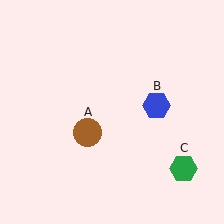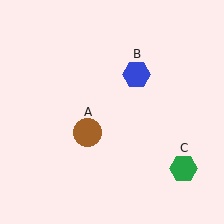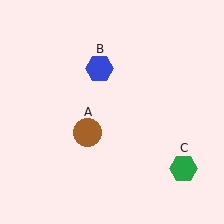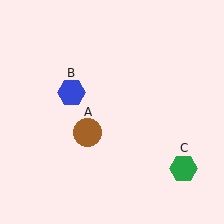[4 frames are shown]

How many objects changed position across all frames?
1 object changed position: blue hexagon (object B).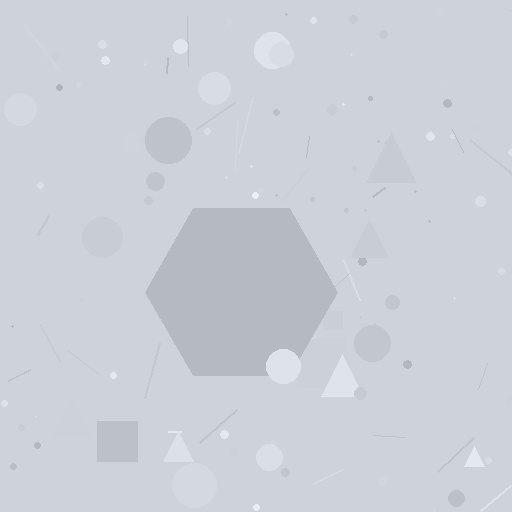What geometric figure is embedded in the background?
A hexagon is embedded in the background.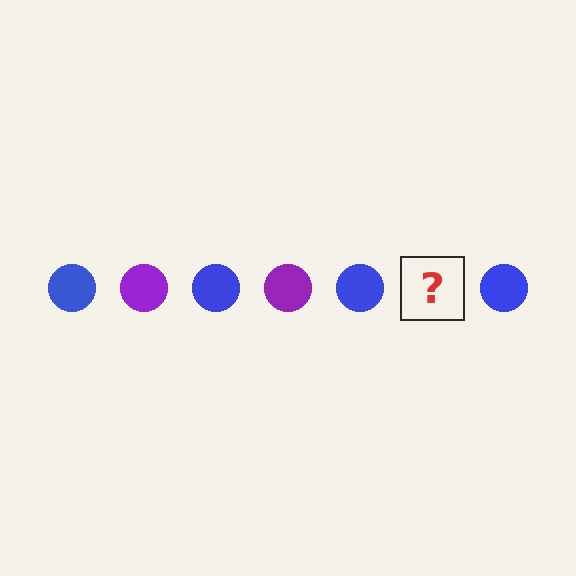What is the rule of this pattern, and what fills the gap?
The rule is that the pattern cycles through blue, purple circles. The gap should be filled with a purple circle.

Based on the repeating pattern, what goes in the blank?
The blank should be a purple circle.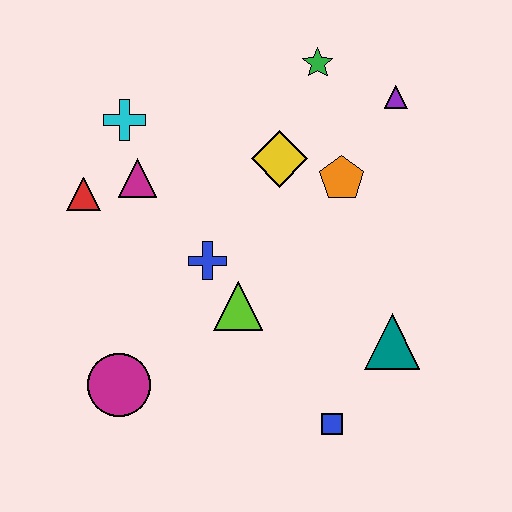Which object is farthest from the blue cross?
The purple triangle is farthest from the blue cross.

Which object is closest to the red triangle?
The magenta triangle is closest to the red triangle.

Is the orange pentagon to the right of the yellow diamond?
Yes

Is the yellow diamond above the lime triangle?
Yes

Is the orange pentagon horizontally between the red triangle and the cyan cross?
No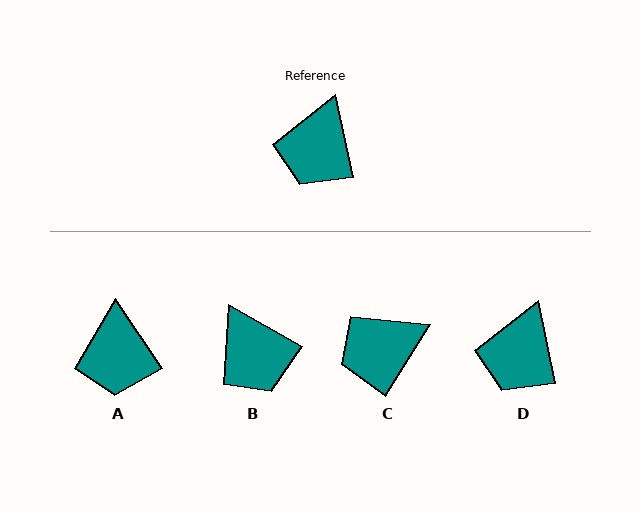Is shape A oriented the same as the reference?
No, it is off by about 22 degrees.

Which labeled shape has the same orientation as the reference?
D.